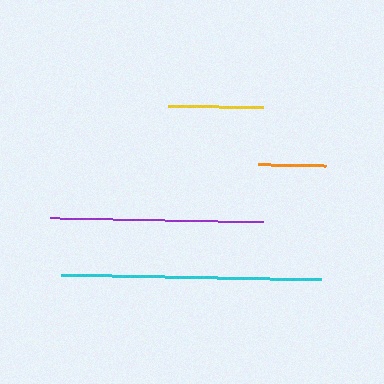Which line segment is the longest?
The cyan line is the longest at approximately 260 pixels.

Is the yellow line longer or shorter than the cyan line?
The cyan line is longer than the yellow line.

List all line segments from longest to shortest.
From longest to shortest: cyan, purple, yellow, orange.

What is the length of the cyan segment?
The cyan segment is approximately 260 pixels long.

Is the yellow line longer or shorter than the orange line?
The yellow line is longer than the orange line.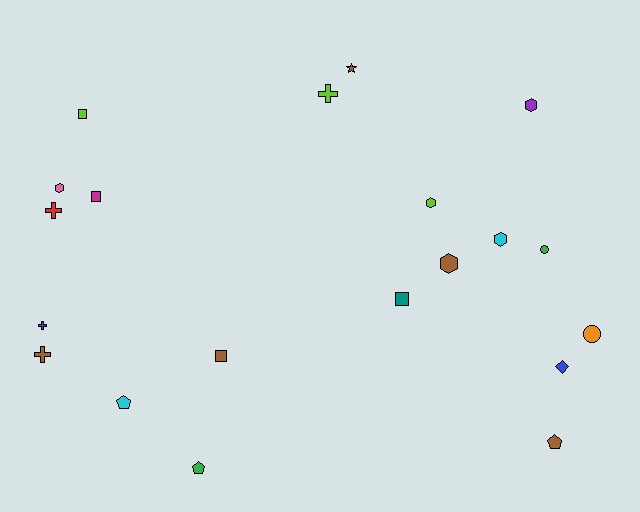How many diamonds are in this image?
There is 1 diamond.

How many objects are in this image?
There are 20 objects.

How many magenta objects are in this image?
There is 1 magenta object.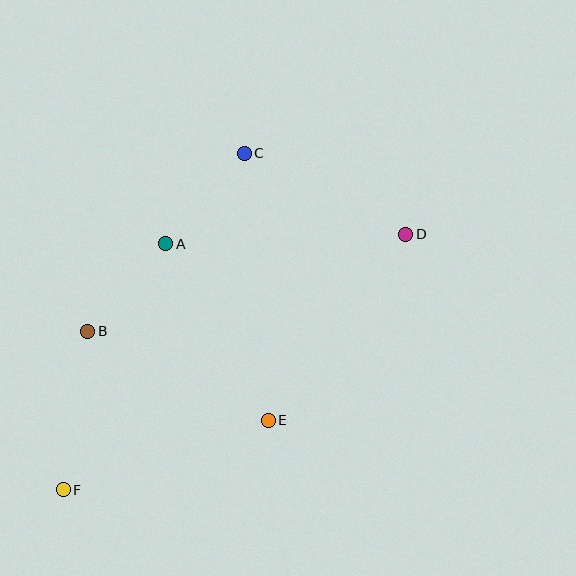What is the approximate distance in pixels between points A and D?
The distance between A and D is approximately 240 pixels.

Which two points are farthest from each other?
Points D and F are farthest from each other.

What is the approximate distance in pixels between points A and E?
The distance between A and E is approximately 204 pixels.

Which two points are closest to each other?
Points A and B are closest to each other.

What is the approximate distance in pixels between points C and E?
The distance between C and E is approximately 268 pixels.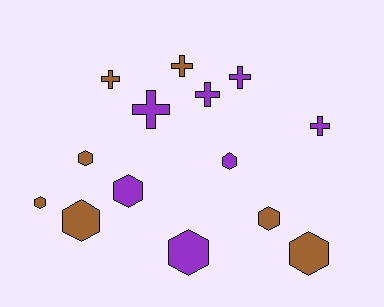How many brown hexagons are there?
There are 5 brown hexagons.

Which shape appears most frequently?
Hexagon, with 8 objects.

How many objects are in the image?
There are 14 objects.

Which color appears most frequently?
Purple, with 7 objects.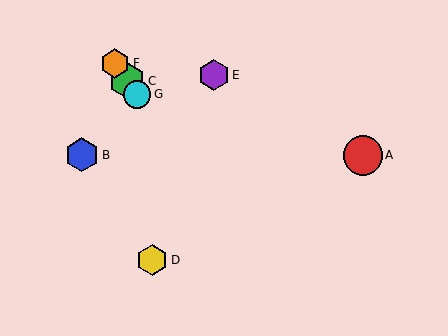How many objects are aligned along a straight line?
3 objects (C, F, G) are aligned along a straight line.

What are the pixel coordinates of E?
Object E is at (214, 75).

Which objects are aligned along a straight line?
Objects C, F, G are aligned along a straight line.